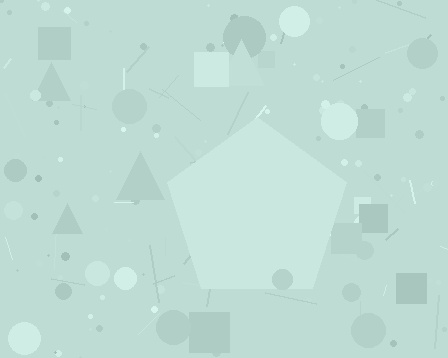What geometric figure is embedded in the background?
A pentagon is embedded in the background.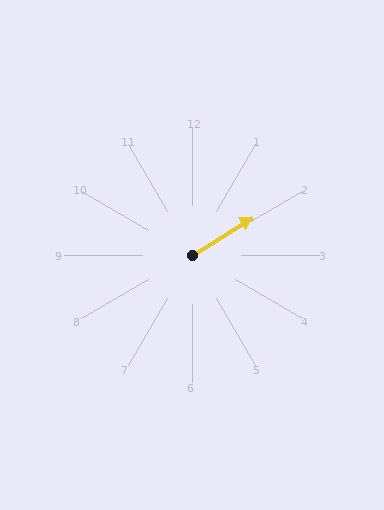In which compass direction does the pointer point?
Northeast.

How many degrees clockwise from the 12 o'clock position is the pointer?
Approximately 58 degrees.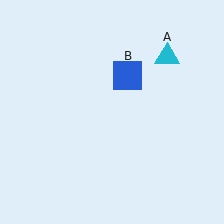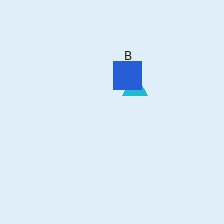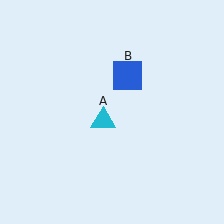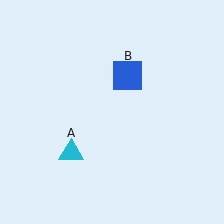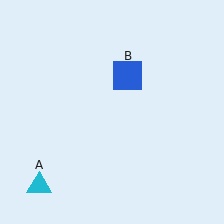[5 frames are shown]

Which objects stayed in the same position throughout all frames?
Blue square (object B) remained stationary.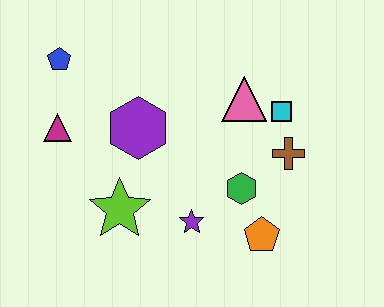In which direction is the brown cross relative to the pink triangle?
The brown cross is below the pink triangle.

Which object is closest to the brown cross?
The cyan square is closest to the brown cross.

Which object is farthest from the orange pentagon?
The blue pentagon is farthest from the orange pentagon.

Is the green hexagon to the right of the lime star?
Yes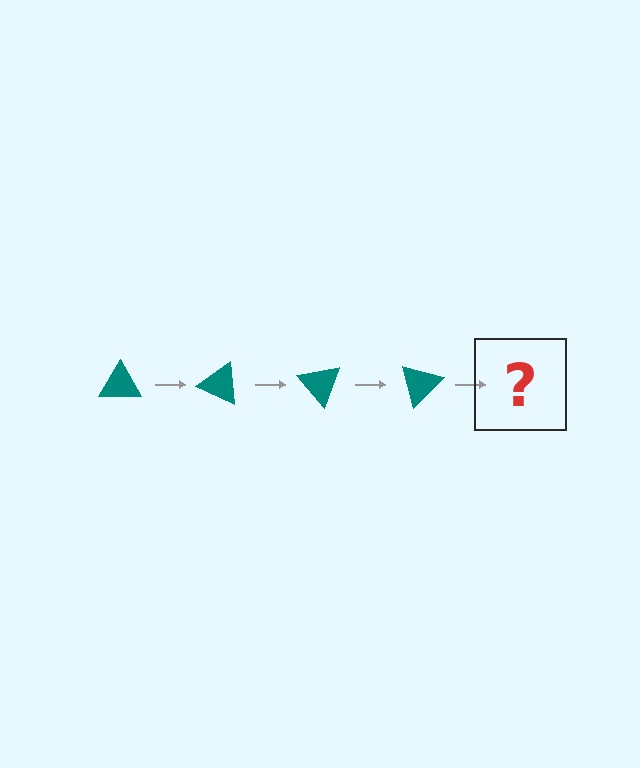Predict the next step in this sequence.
The next step is a teal triangle rotated 100 degrees.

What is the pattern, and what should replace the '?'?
The pattern is that the triangle rotates 25 degrees each step. The '?' should be a teal triangle rotated 100 degrees.